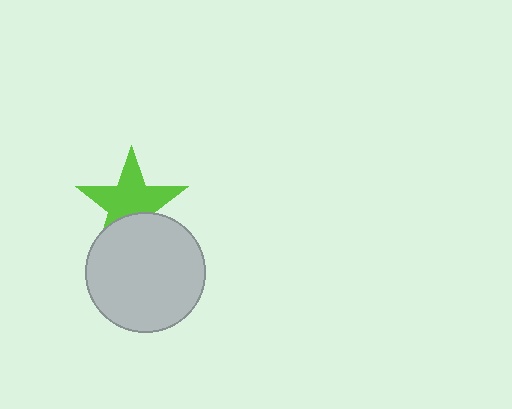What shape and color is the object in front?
The object in front is a light gray circle.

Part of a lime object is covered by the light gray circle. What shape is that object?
It is a star.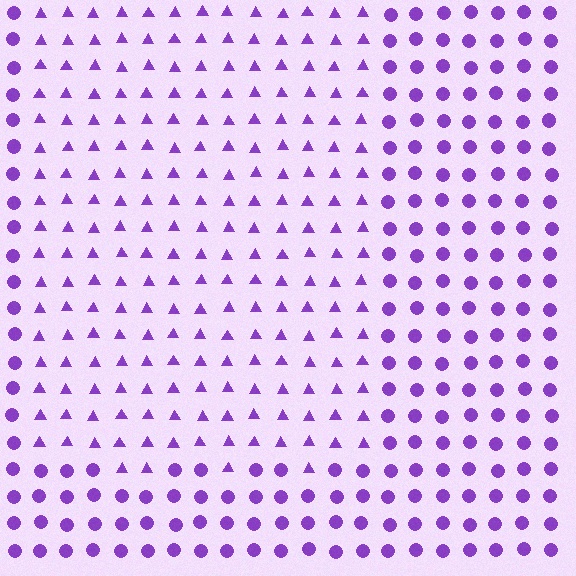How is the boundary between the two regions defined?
The boundary is defined by a change in element shape: triangles inside vs. circles outside. All elements share the same color and spacing.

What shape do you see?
I see a rectangle.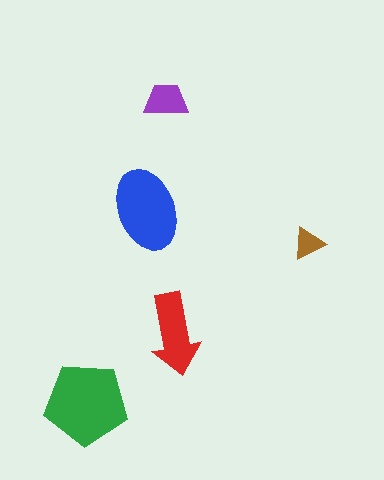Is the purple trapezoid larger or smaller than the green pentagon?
Smaller.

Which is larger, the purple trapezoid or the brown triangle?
The purple trapezoid.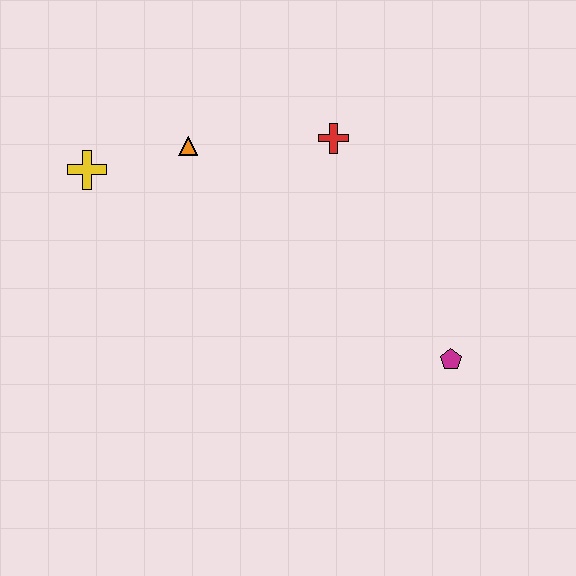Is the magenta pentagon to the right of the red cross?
Yes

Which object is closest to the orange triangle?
The yellow cross is closest to the orange triangle.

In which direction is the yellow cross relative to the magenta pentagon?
The yellow cross is to the left of the magenta pentagon.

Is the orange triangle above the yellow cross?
Yes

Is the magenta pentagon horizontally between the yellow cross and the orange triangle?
No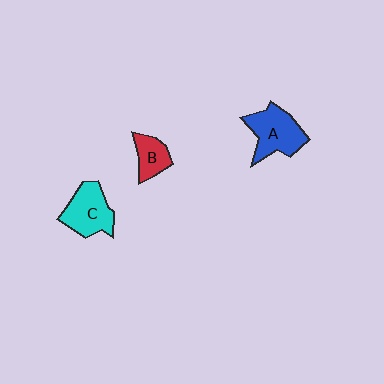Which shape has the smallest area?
Shape B (red).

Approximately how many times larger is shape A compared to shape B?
Approximately 1.8 times.